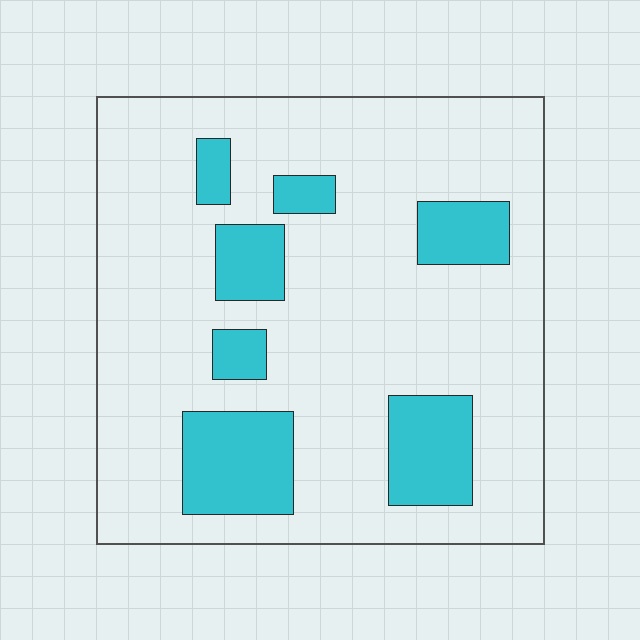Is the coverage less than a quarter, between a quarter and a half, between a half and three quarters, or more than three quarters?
Less than a quarter.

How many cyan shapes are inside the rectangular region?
7.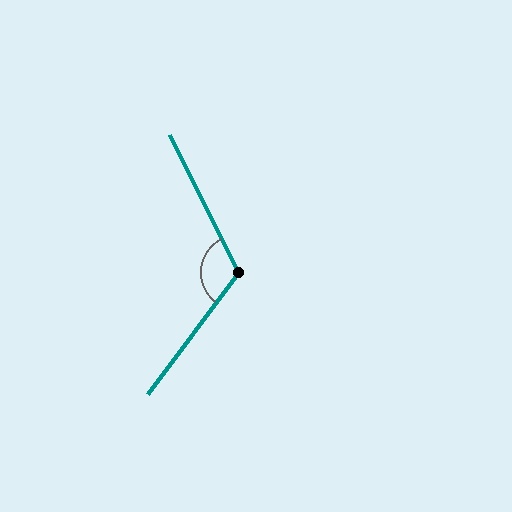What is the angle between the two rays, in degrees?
Approximately 116 degrees.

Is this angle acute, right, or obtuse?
It is obtuse.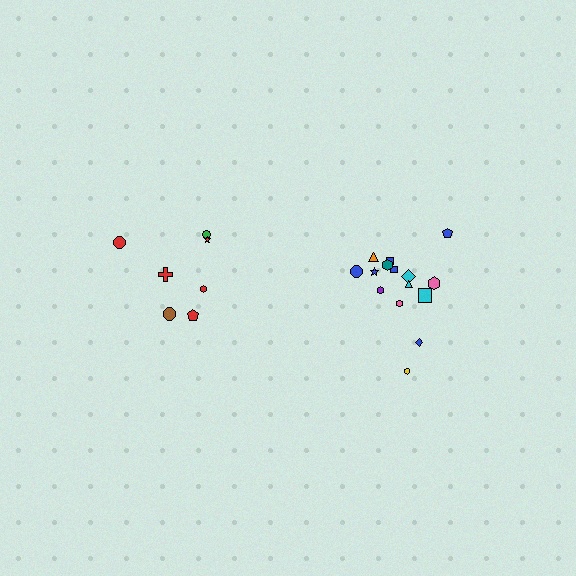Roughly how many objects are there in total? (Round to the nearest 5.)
Roughly 20 objects in total.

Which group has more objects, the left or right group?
The right group.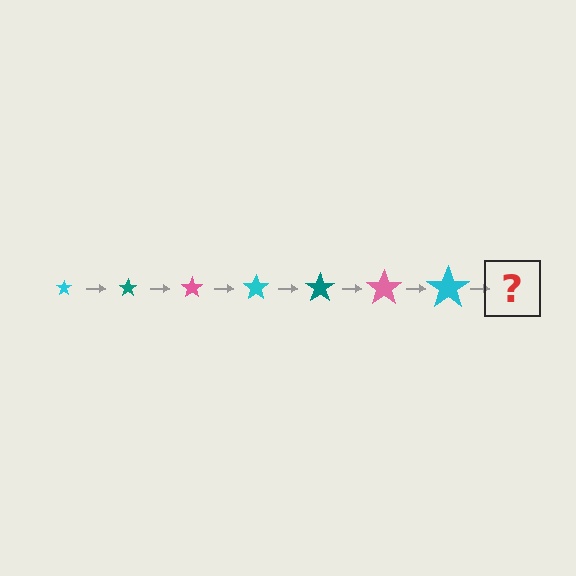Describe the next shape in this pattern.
It should be a teal star, larger than the previous one.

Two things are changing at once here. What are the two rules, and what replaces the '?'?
The two rules are that the star grows larger each step and the color cycles through cyan, teal, and pink. The '?' should be a teal star, larger than the previous one.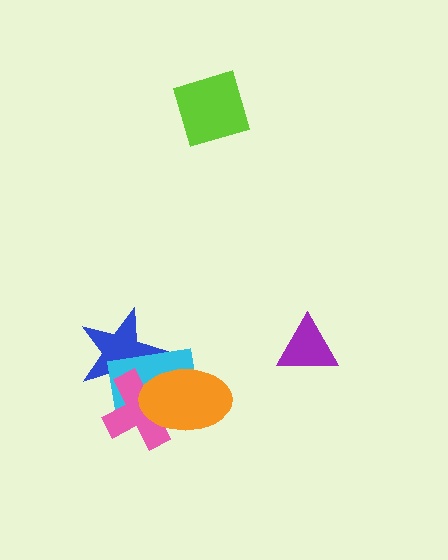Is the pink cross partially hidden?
Yes, it is partially covered by another shape.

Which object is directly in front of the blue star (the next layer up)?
The cyan rectangle is directly in front of the blue star.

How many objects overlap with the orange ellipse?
3 objects overlap with the orange ellipse.